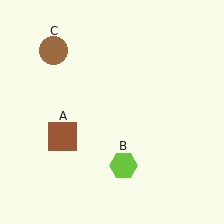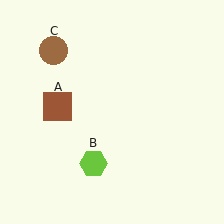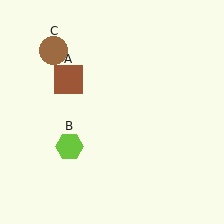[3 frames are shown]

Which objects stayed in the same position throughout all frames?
Brown circle (object C) remained stationary.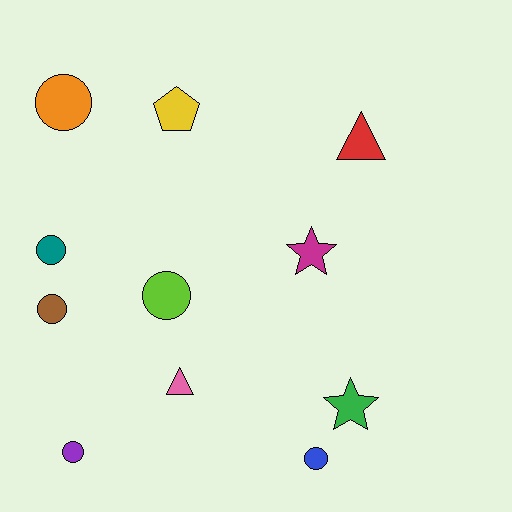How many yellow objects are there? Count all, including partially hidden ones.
There is 1 yellow object.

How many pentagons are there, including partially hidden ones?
There is 1 pentagon.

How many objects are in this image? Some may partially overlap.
There are 11 objects.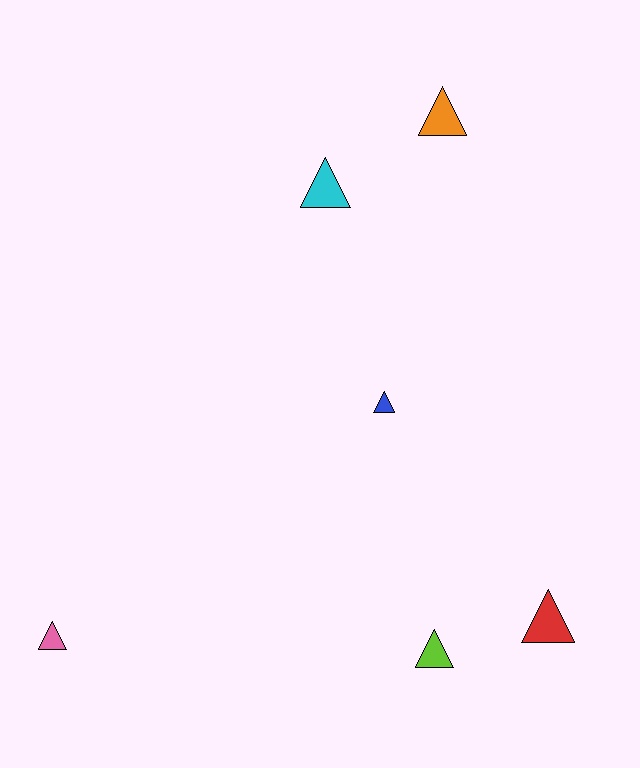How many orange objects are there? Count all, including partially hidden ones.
There is 1 orange object.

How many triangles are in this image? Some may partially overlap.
There are 6 triangles.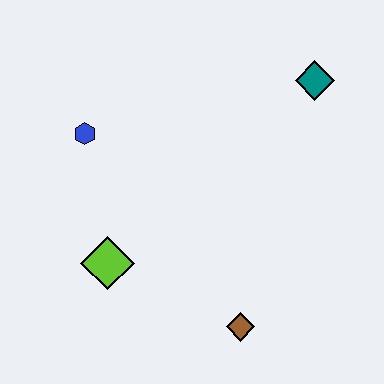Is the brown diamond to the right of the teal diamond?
No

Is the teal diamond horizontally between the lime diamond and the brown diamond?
No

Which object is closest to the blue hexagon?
The lime diamond is closest to the blue hexagon.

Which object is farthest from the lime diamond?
The teal diamond is farthest from the lime diamond.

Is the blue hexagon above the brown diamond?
Yes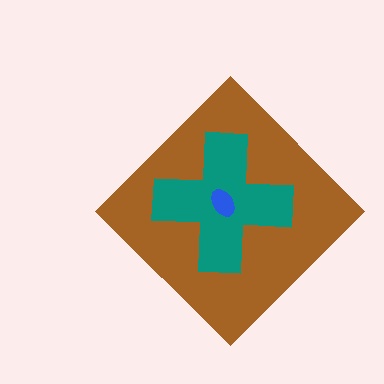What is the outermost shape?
The brown diamond.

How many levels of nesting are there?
3.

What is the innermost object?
The blue ellipse.